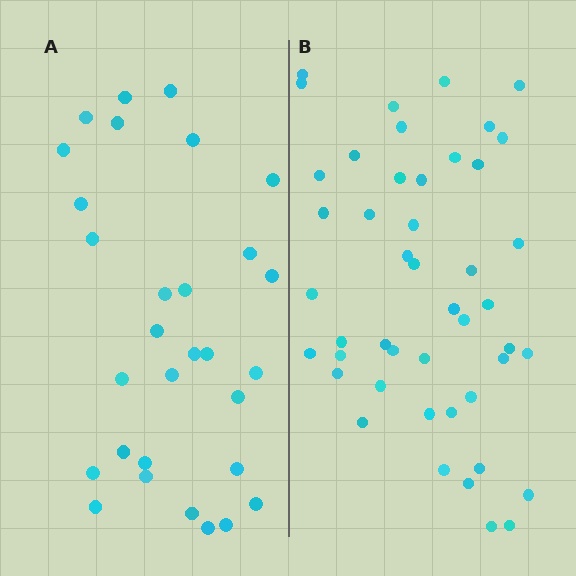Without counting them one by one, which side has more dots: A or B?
Region B (the right region) has more dots.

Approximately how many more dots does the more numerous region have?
Region B has approximately 15 more dots than region A.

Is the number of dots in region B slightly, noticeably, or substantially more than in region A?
Region B has substantially more. The ratio is roughly 1.5 to 1.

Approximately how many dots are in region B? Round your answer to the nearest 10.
About 50 dots. (The exact count is 46, which rounds to 50.)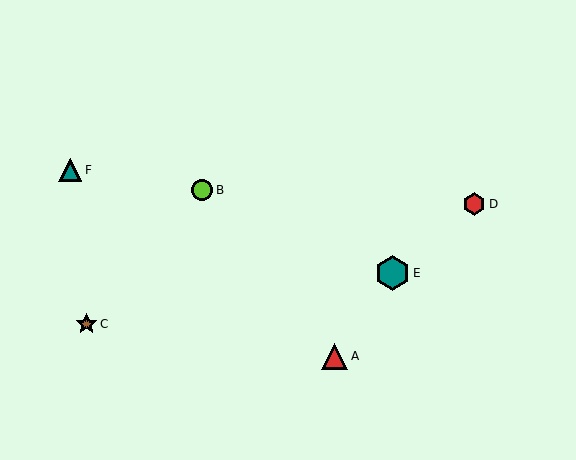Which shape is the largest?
The teal hexagon (labeled E) is the largest.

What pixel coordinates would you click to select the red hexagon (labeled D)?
Click at (474, 204) to select the red hexagon D.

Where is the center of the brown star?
The center of the brown star is at (86, 324).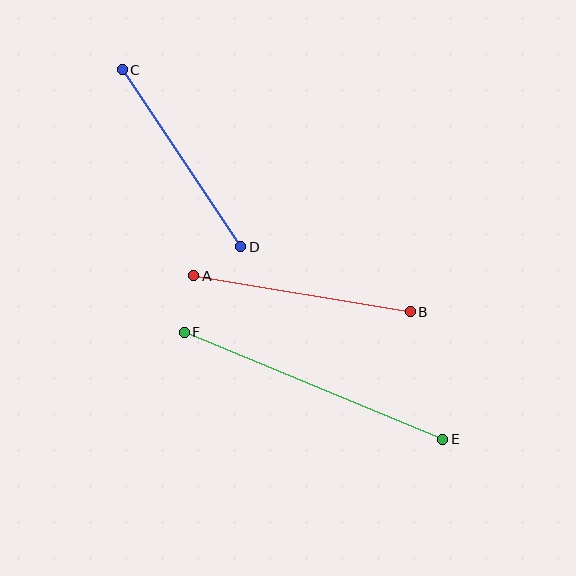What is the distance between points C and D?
The distance is approximately 213 pixels.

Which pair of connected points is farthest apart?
Points E and F are farthest apart.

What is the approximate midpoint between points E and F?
The midpoint is at approximately (313, 386) pixels.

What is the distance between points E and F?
The distance is approximately 280 pixels.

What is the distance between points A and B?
The distance is approximately 220 pixels.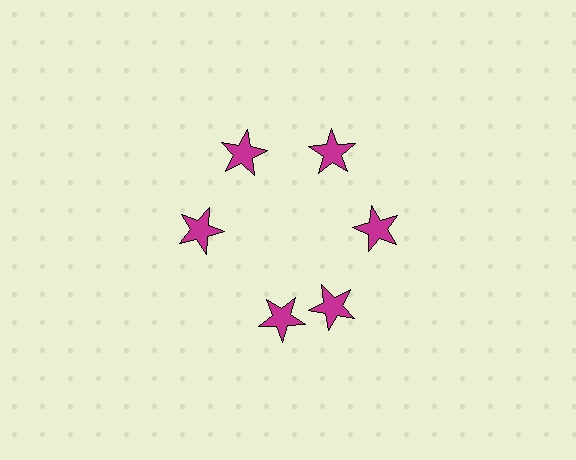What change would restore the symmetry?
The symmetry would be restored by rotating it back into even spacing with its neighbors so that all 6 stars sit at equal angles and equal distance from the center.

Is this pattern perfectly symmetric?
No. The 6 magenta stars are arranged in a ring, but one element near the 7 o'clock position is rotated out of alignment along the ring, breaking the 6-fold rotational symmetry.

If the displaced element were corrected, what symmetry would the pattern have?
It would have 6-fold rotational symmetry — the pattern would map onto itself every 60 degrees.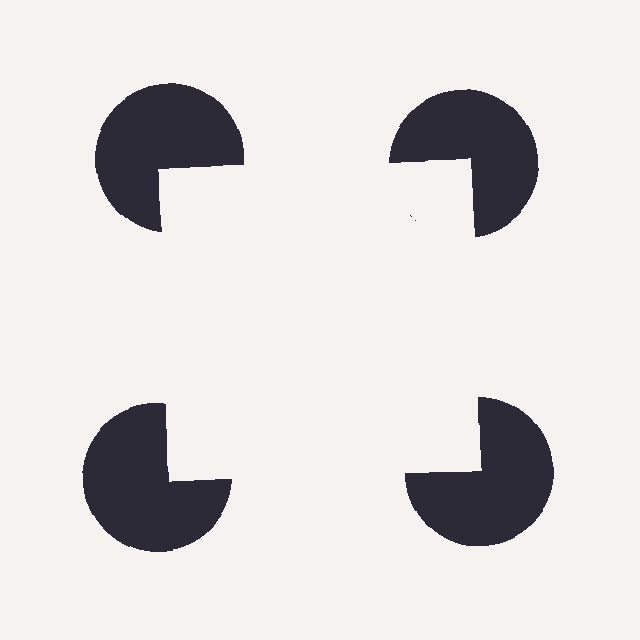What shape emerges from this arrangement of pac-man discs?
An illusory square — its edges are inferred from the aligned wedge cuts in the pac-man discs, not physically drawn.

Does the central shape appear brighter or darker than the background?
It typically appears slightly brighter than the background, even though no actual brightness change is drawn.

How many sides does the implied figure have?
4 sides.